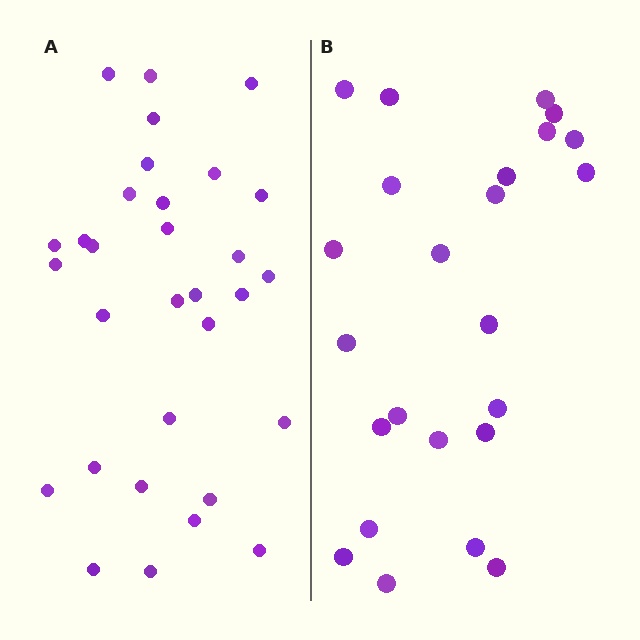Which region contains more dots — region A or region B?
Region A (the left region) has more dots.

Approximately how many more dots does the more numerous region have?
Region A has roughly 8 or so more dots than region B.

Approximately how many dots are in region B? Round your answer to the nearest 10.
About 20 dots. (The exact count is 24, which rounds to 20.)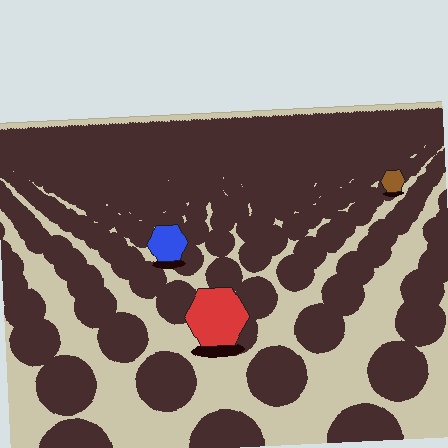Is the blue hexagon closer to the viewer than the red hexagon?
No. The red hexagon is closer — you can tell from the texture gradient: the ground texture is coarser near it.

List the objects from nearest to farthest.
From nearest to farthest: the red hexagon, the blue hexagon, the brown hexagon.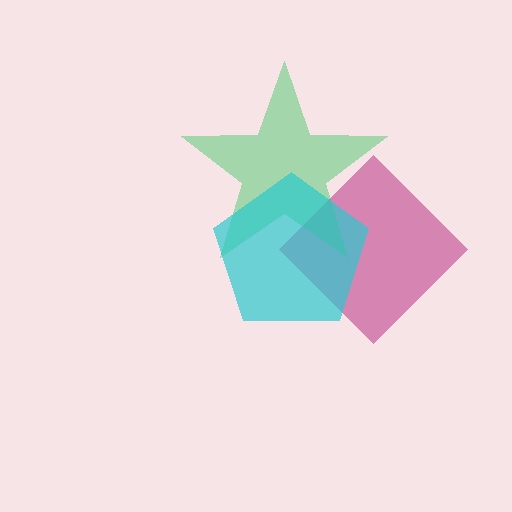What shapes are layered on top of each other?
The layered shapes are: a magenta diamond, a green star, a cyan pentagon.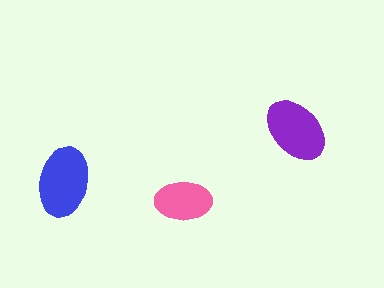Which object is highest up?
The purple ellipse is topmost.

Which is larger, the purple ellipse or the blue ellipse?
The blue one.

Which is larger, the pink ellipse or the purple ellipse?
The purple one.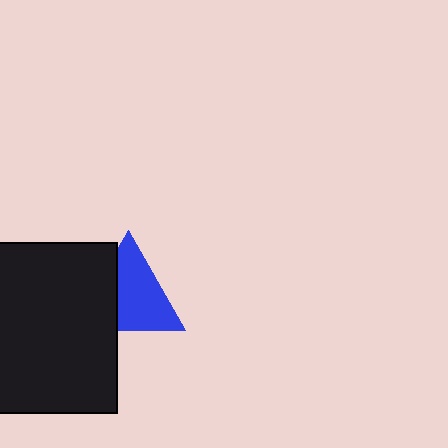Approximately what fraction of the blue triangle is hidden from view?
Roughly 33% of the blue triangle is hidden behind the black square.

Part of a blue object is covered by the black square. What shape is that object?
It is a triangle.